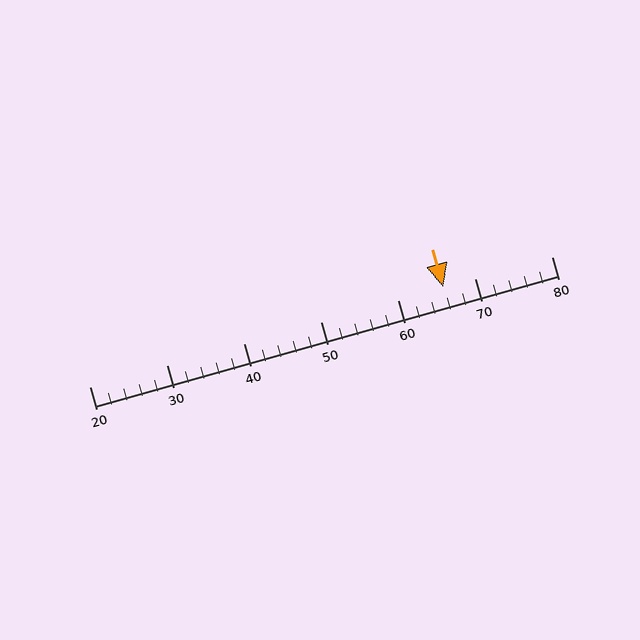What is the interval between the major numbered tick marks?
The major tick marks are spaced 10 units apart.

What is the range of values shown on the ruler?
The ruler shows values from 20 to 80.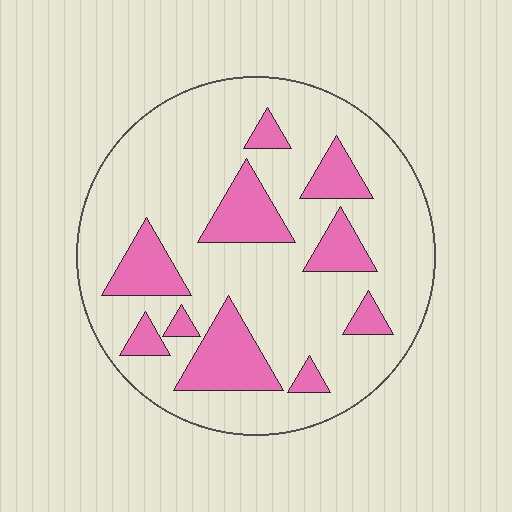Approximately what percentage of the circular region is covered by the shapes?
Approximately 25%.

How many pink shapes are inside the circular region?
10.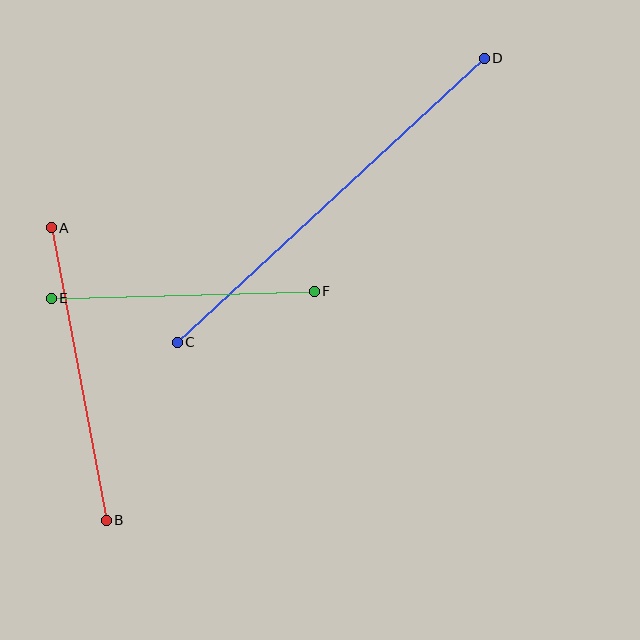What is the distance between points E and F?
The distance is approximately 263 pixels.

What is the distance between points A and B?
The distance is approximately 298 pixels.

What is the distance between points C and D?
The distance is approximately 418 pixels.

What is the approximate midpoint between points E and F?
The midpoint is at approximately (183, 295) pixels.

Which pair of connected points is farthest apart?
Points C and D are farthest apart.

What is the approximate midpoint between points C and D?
The midpoint is at approximately (331, 200) pixels.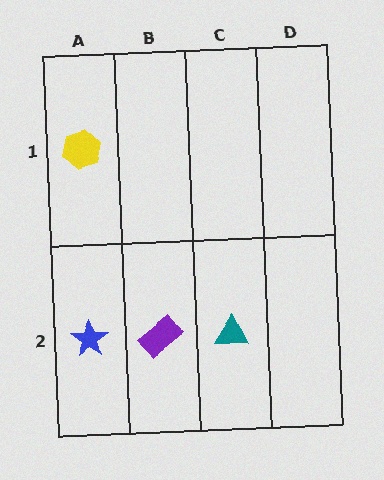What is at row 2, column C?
A teal triangle.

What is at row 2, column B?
A purple rectangle.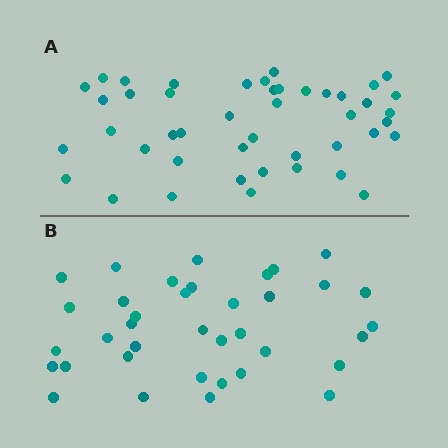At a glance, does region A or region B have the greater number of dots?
Region A (the top region) has more dots.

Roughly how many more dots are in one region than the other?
Region A has roughly 8 or so more dots than region B.